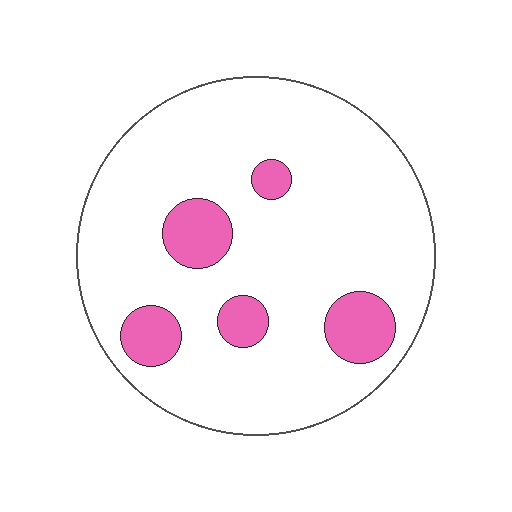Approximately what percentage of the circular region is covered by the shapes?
Approximately 15%.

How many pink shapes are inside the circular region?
5.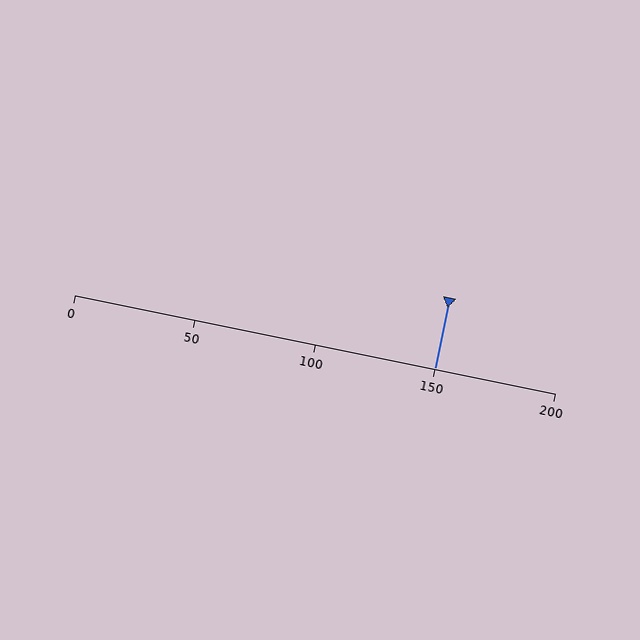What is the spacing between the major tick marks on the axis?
The major ticks are spaced 50 apart.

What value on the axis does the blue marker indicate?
The marker indicates approximately 150.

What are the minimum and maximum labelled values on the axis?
The axis runs from 0 to 200.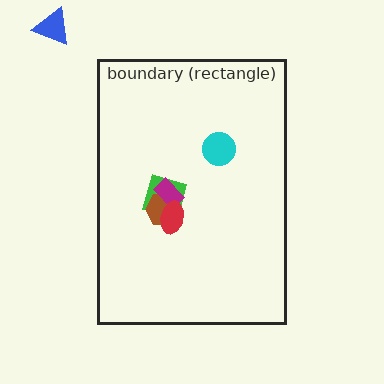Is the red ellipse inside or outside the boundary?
Inside.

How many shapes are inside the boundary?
5 inside, 1 outside.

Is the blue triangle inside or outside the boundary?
Outside.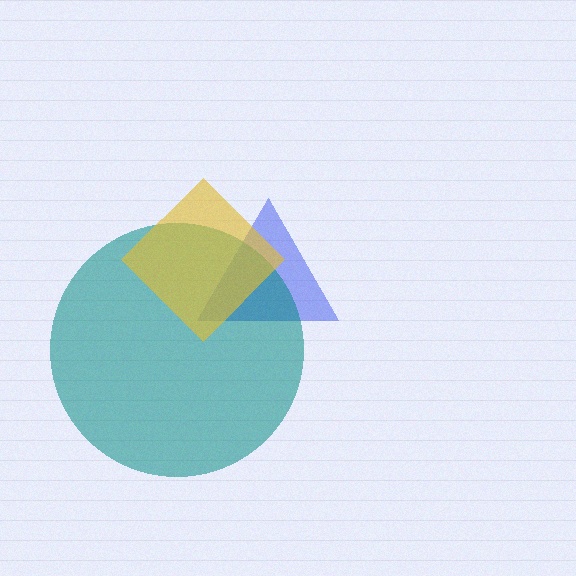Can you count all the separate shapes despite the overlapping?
Yes, there are 3 separate shapes.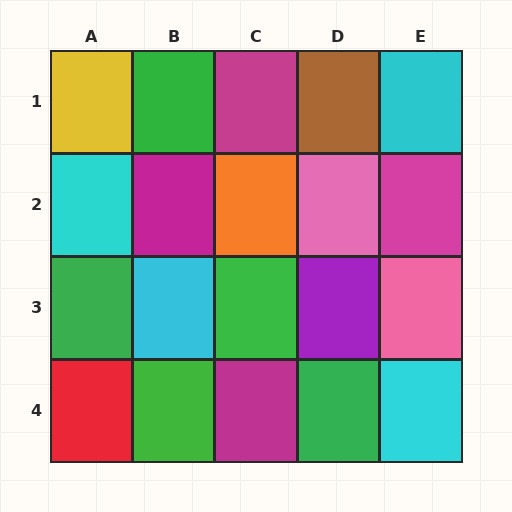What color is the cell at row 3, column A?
Green.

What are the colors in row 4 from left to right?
Red, green, magenta, green, cyan.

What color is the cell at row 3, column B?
Cyan.